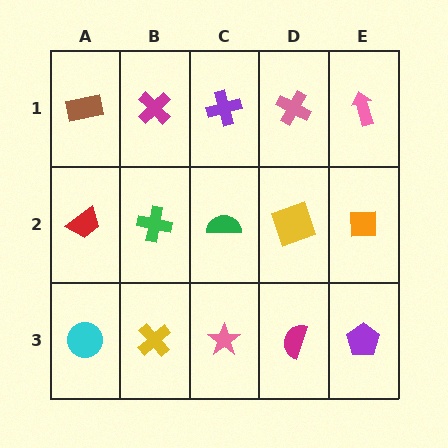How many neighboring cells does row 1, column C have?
3.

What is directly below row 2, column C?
A pink star.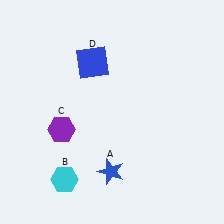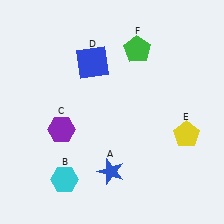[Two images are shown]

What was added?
A yellow pentagon (E), a green pentagon (F) were added in Image 2.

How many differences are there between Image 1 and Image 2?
There are 2 differences between the two images.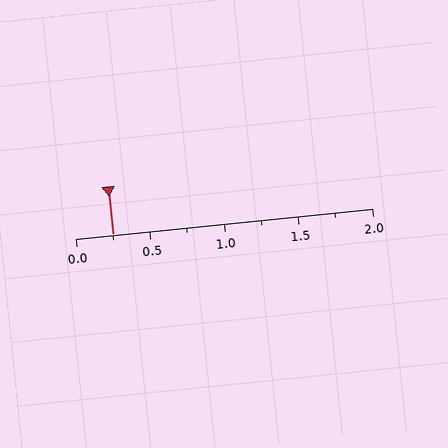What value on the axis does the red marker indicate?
The marker indicates approximately 0.25.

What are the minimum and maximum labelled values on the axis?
The axis runs from 0.0 to 2.0.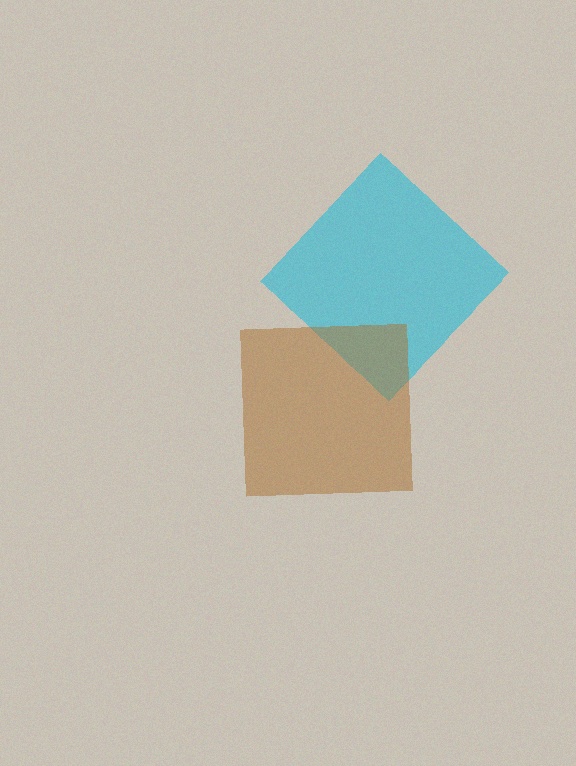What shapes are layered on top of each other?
The layered shapes are: a cyan diamond, a brown square.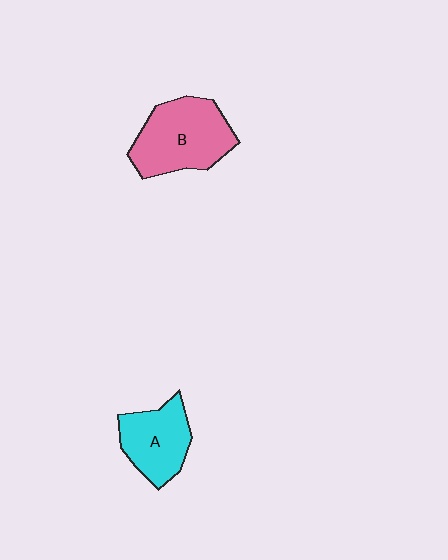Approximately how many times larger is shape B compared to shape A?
Approximately 1.4 times.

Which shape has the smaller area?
Shape A (cyan).